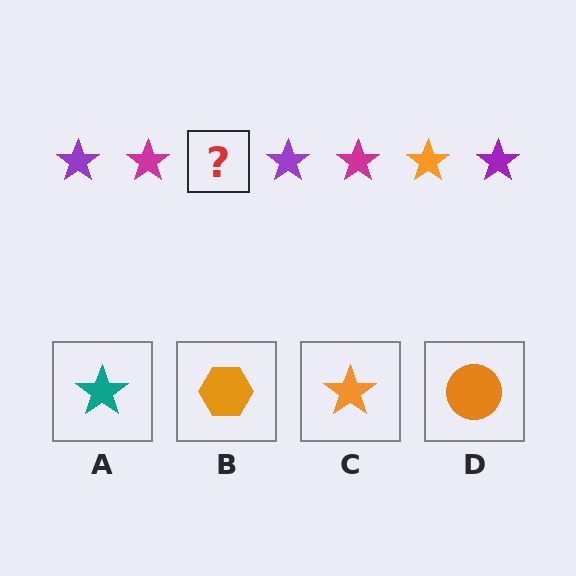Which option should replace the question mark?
Option C.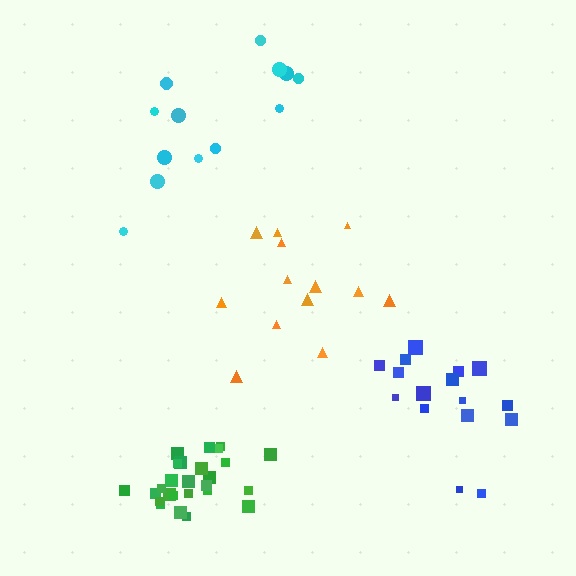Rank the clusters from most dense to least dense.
green, cyan, blue, orange.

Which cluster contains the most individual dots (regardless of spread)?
Green (26).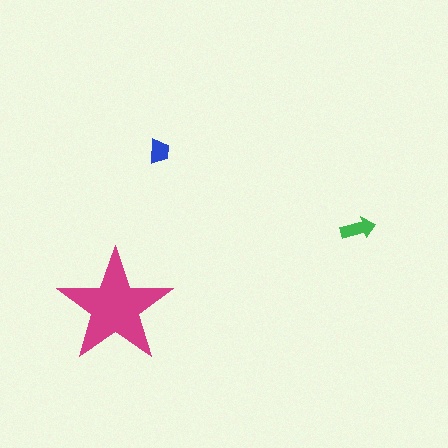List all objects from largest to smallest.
The magenta star, the green arrow, the blue trapezoid.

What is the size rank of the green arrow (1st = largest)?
2nd.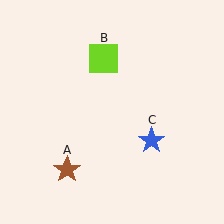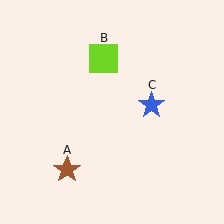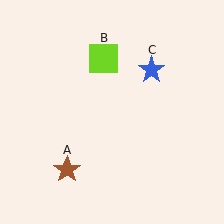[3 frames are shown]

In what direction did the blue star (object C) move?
The blue star (object C) moved up.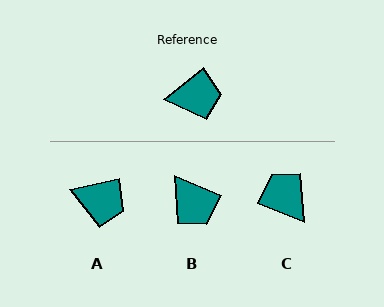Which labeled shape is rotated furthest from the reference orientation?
C, about 120 degrees away.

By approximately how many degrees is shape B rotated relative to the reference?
Approximately 61 degrees clockwise.